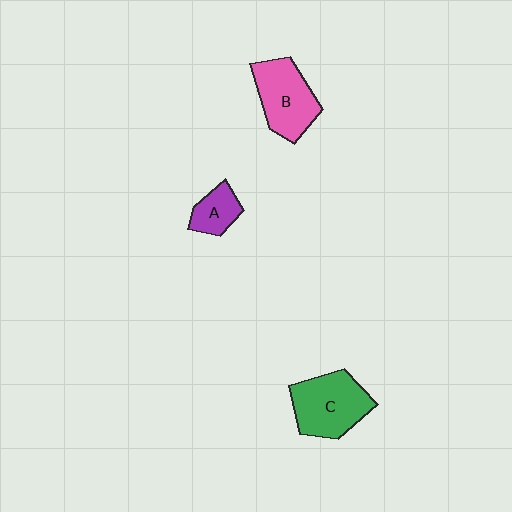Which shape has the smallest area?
Shape A (purple).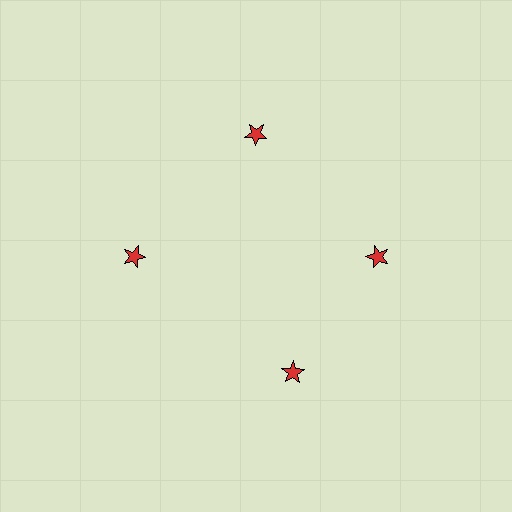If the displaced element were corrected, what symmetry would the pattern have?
It would have 4-fold rotational symmetry — the pattern would map onto itself every 90 degrees.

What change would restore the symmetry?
The symmetry would be restored by rotating it back into even spacing with its neighbors so that all 4 stars sit at equal angles and equal distance from the center.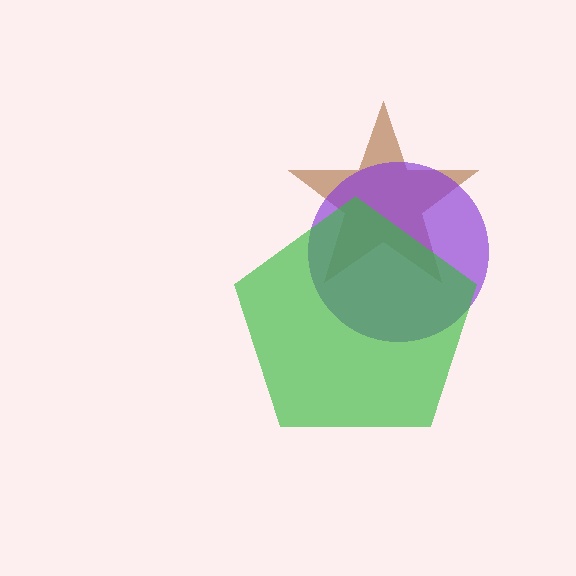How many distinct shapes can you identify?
There are 3 distinct shapes: a brown star, a purple circle, a green pentagon.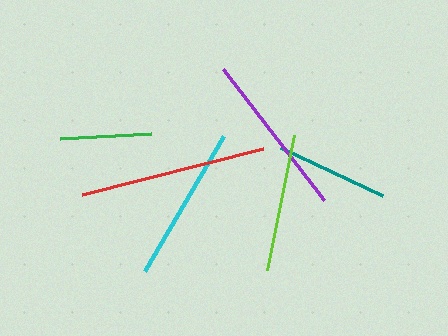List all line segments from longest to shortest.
From longest to shortest: red, purple, cyan, lime, teal, green.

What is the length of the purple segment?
The purple segment is approximately 165 pixels long.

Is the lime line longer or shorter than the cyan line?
The cyan line is longer than the lime line.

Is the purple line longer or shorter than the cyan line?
The purple line is longer than the cyan line.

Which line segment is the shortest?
The green line is the shortest at approximately 91 pixels.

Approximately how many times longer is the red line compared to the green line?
The red line is approximately 2.0 times the length of the green line.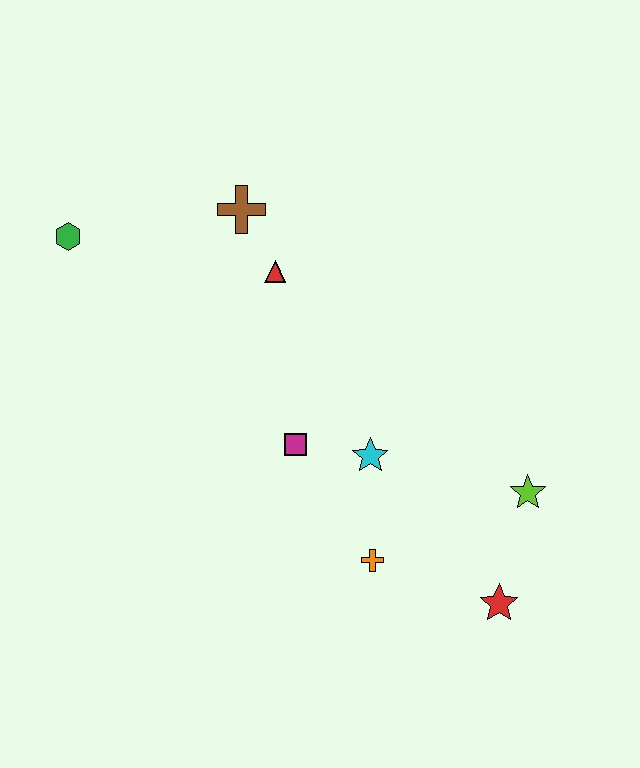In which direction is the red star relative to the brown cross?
The red star is below the brown cross.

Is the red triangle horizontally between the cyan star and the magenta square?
No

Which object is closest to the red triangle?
The brown cross is closest to the red triangle.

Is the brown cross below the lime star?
No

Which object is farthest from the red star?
The green hexagon is farthest from the red star.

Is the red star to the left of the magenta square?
No